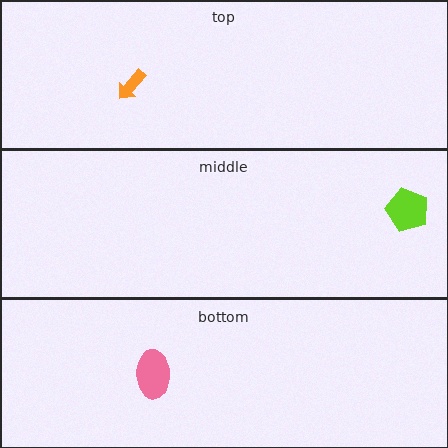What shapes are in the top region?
The orange arrow.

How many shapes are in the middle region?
1.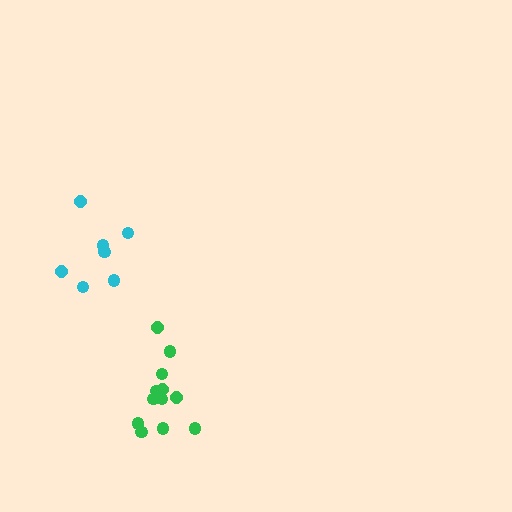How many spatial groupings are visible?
There are 2 spatial groupings.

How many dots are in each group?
Group 1: 7 dots, Group 2: 12 dots (19 total).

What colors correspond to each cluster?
The clusters are colored: cyan, green.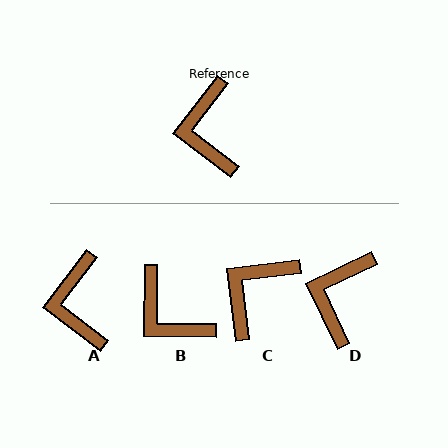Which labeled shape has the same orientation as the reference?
A.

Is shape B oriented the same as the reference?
No, it is off by about 37 degrees.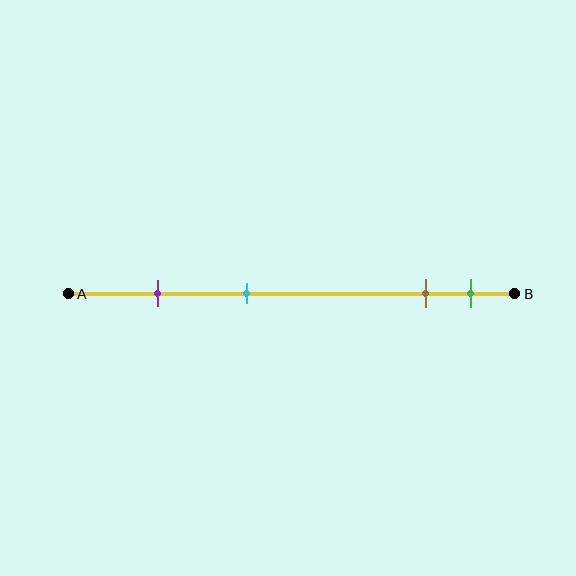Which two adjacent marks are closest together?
The brown and green marks are the closest adjacent pair.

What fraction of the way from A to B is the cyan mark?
The cyan mark is approximately 40% (0.4) of the way from A to B.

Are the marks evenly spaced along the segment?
No, the marks are not evenly spaced.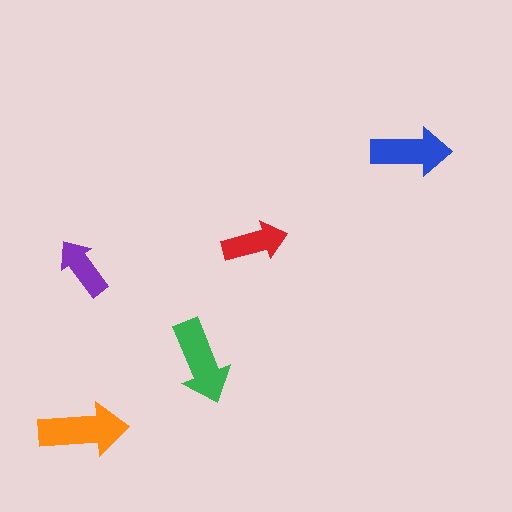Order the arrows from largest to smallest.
the orange one, the green one, the blue one, the red one, the purple one.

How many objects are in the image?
There are 5 objects in the image.